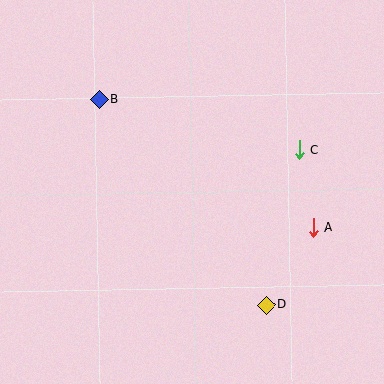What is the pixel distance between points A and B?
The distance between A and B is 249 pixels.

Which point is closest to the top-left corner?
Point B is closest to the top-left corner.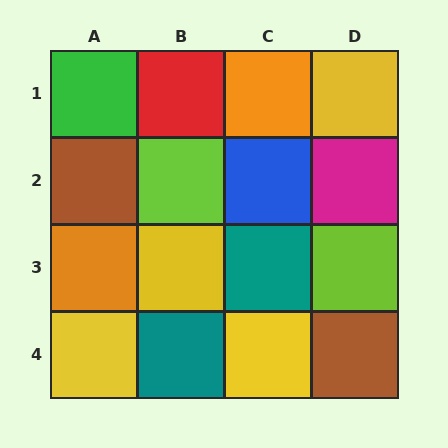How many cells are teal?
2 cells are teal.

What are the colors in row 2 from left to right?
Brown, lime, blue, magenta.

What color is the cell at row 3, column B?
Yellow.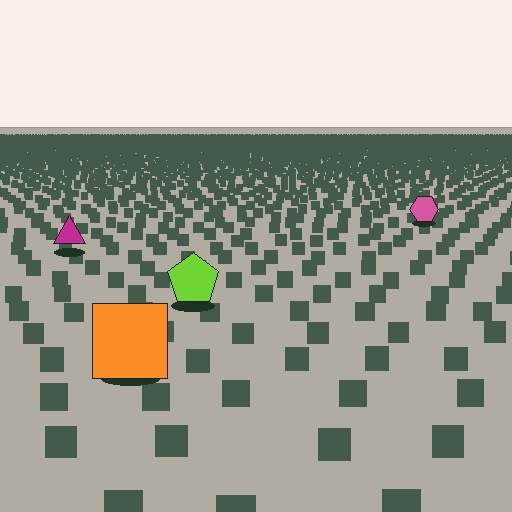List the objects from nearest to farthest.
From nearest to farthest: the orange square, the lime pentagon, the magenta triangle, the pink hexagon.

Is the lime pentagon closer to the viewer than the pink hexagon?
Yes. The lime pentagon is closer — you can tell from the texture gradient: the ground texture is coarser near it.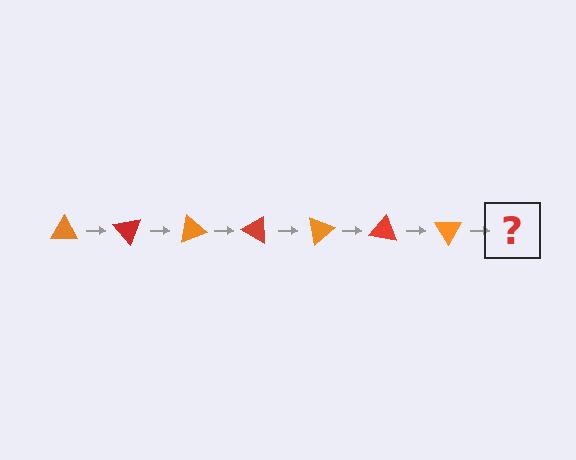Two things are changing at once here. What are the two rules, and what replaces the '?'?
The two rules are that it rotates 50 degrees each step and the color cycles through orange and red. The '?' should be a red triangle, rotated 350 degrees from the start.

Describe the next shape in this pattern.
It should be a red triangle, rotated 350 degrees from the start.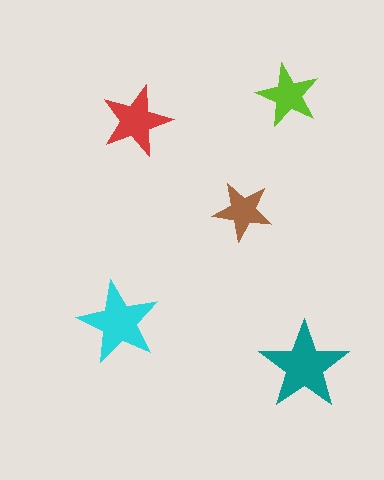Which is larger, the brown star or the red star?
The red one.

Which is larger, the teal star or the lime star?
The teal one.